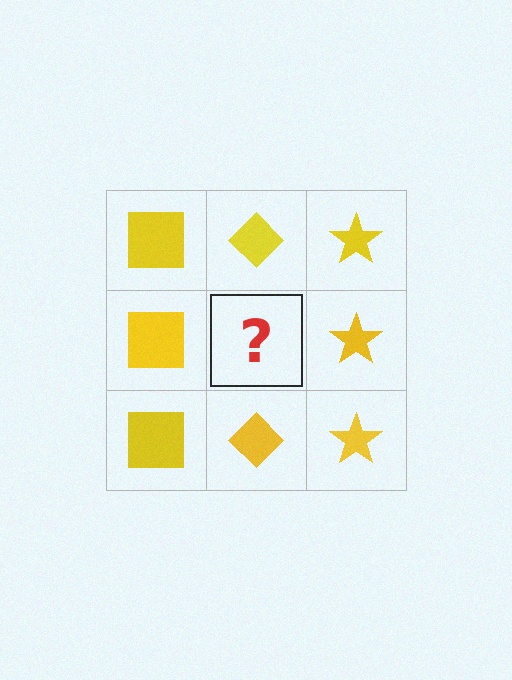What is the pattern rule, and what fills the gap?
The rule is that each column has a consistent shape. The gap should be filled with a yellow diamond.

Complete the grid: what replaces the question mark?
The question mark should be replaced with a yellow diamond.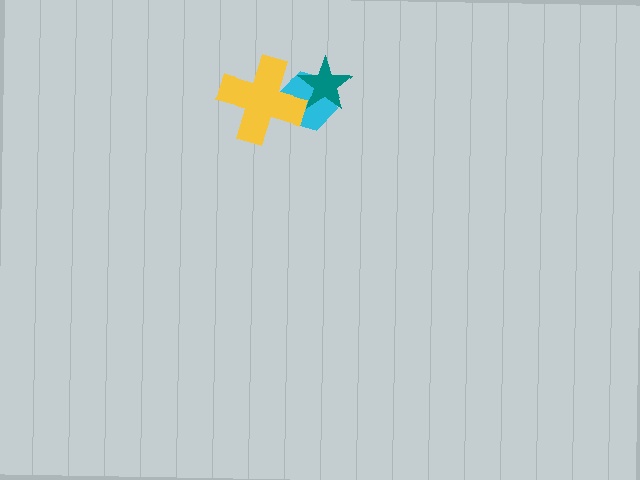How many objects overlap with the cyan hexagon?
2 objects overlap with the cyan hexagon.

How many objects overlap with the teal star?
2 objects overlap with the teal star.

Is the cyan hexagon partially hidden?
Yes, it is partially covered by another shape.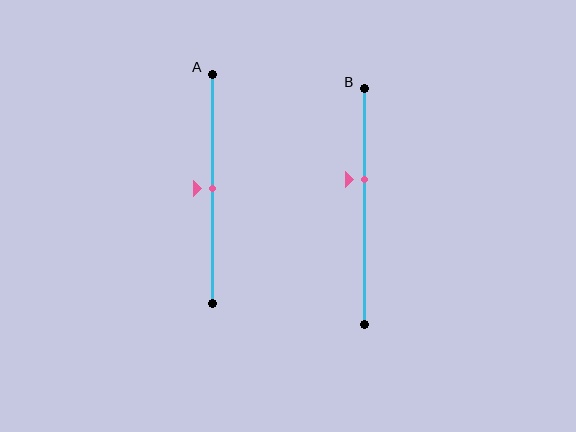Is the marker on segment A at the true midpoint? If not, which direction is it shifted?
Yes, the marker on segment A is at the true midpoint.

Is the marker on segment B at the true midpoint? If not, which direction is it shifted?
No, the marker on segment B is shifted upward by about 11% of the segment length.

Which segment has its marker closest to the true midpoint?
Segment A has its marker closest to the true midpoint.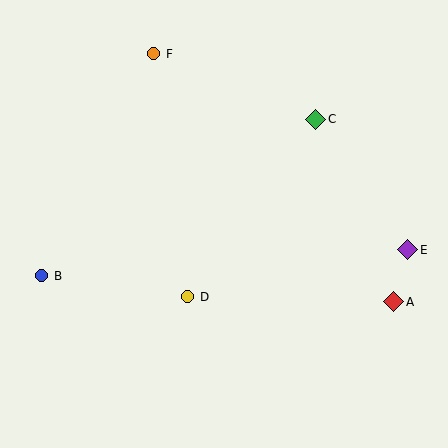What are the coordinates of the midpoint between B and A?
The midpoint between B and A is at (218, 289).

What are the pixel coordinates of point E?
Point E is at (408, 250).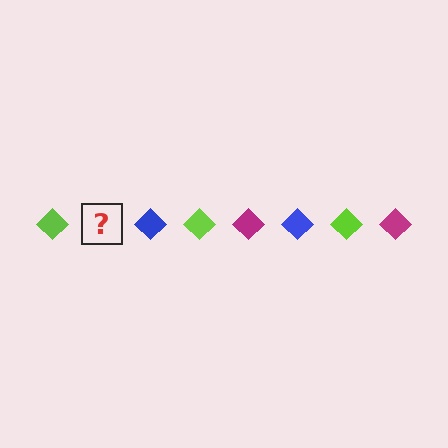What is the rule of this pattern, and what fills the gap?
The rule is that the pattern cycles through lime, magenta, blue diamonds. The gap should be filled with a magenta diamond.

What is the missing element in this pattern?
The missing element is a magenta diamond.